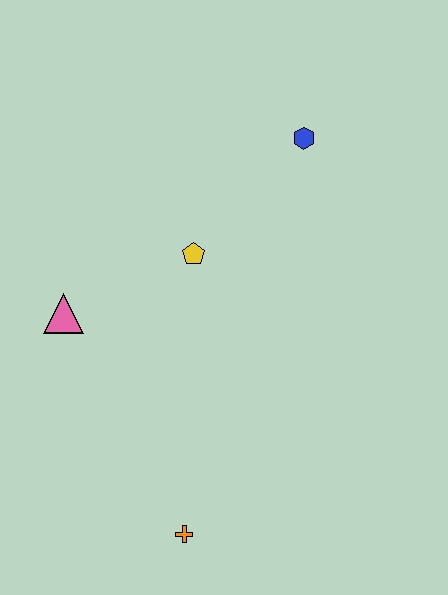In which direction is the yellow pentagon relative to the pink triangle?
The yellow pentagon is to the right of the pink triangle.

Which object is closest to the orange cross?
The pink triangle is closest to the orange cross.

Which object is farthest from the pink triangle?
The blue hexagon is farthest from the pink triangle.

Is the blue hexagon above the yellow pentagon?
Yes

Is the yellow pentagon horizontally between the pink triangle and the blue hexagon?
Yes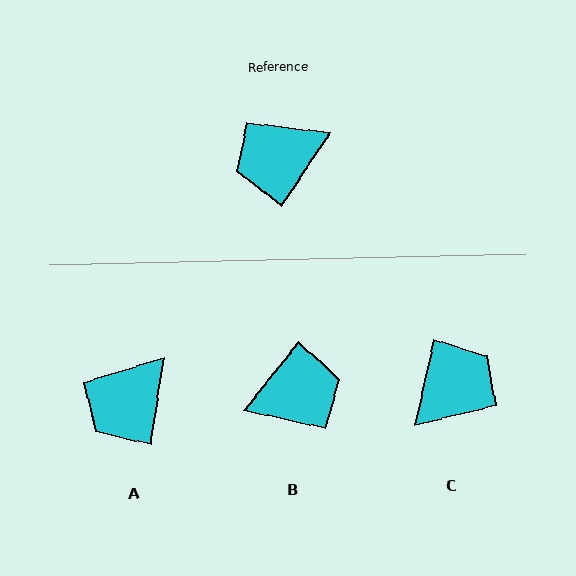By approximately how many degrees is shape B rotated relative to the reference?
Approximately 175 degrees counter-clockwise.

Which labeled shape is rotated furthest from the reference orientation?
B, about 175 degrees away.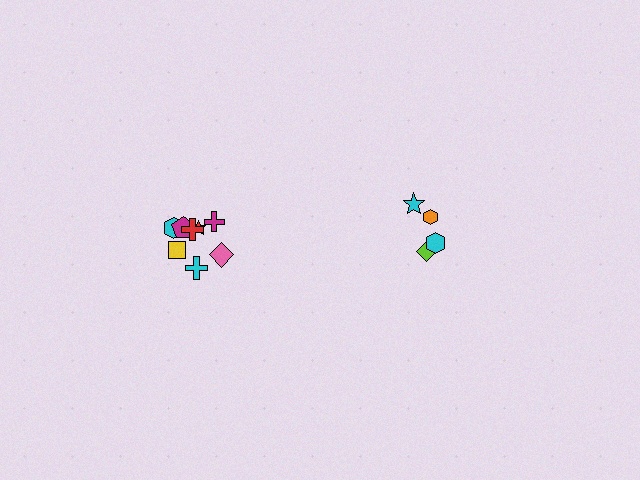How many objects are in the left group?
There are 8 objects.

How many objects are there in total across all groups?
There are 12 objects.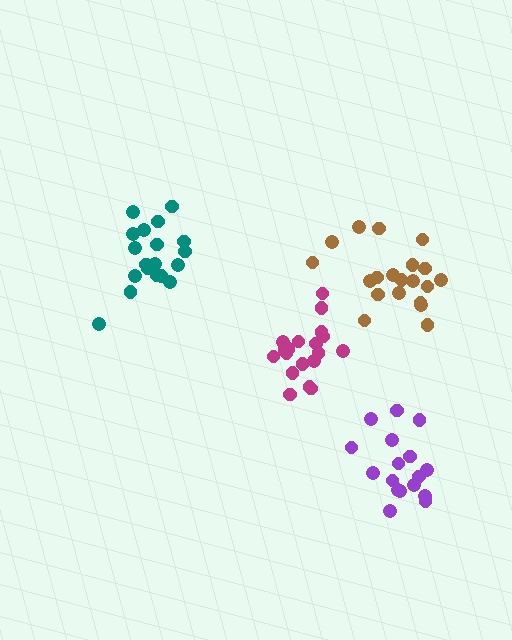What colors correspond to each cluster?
The clusters are colored: purple, teal, magenta, brown.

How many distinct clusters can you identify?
There are 4 distinct clusters.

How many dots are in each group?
Group 1: 17 dots, Group 2: 19 dots, Group 3: 19 dots, Group 4: 20 dots (75 total).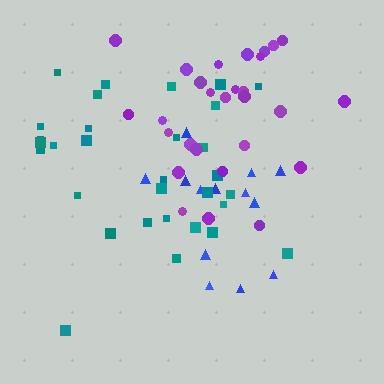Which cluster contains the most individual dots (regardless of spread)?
Teal (31).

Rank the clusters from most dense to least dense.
purple, teal, blue.